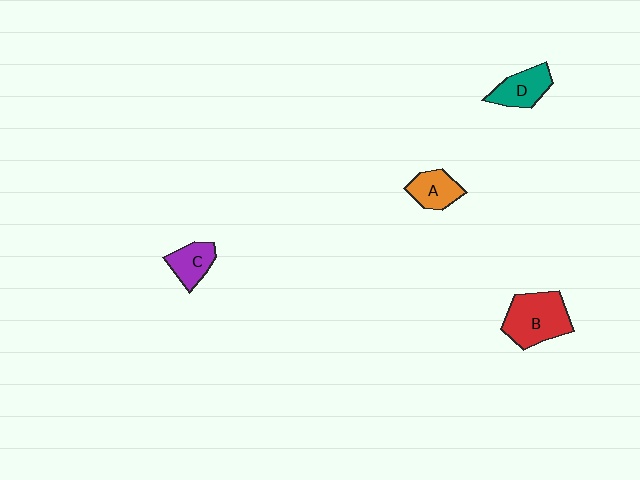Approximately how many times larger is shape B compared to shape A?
Approximately 1.8 times.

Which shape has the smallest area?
Shape C (purple).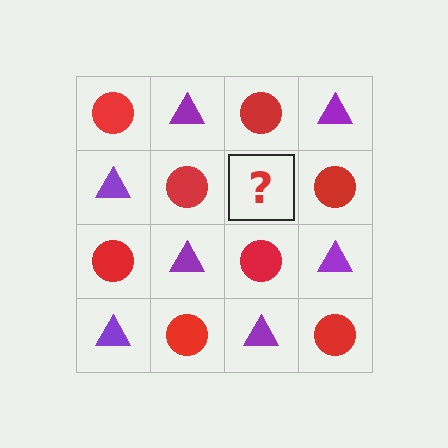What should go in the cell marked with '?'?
The missing cell should contain a purple triangle.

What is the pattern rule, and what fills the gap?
The rule is that it alternates red circle and purple triangle in a checkerboard pattern. The gap should be filled with a purple triangle.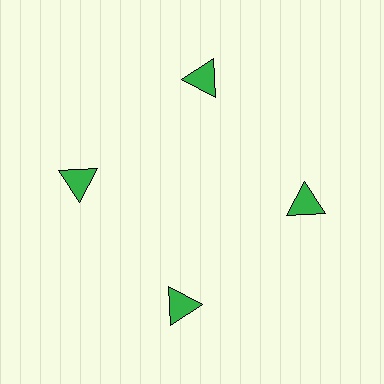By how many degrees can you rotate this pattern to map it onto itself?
The pattern maps onto itself every 90 degrees of rotation.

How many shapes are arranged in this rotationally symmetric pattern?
There are 4 shapes, arranged in 4 groups of 1.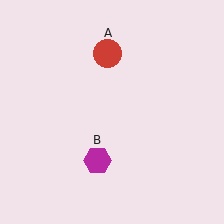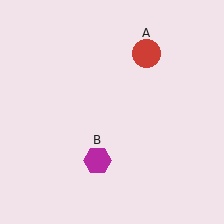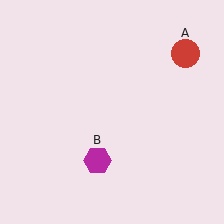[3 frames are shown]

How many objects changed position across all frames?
1 object changed position: red circle (object A).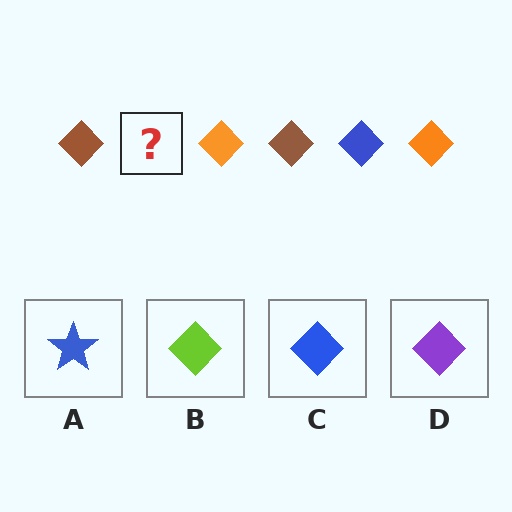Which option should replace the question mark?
Option C.